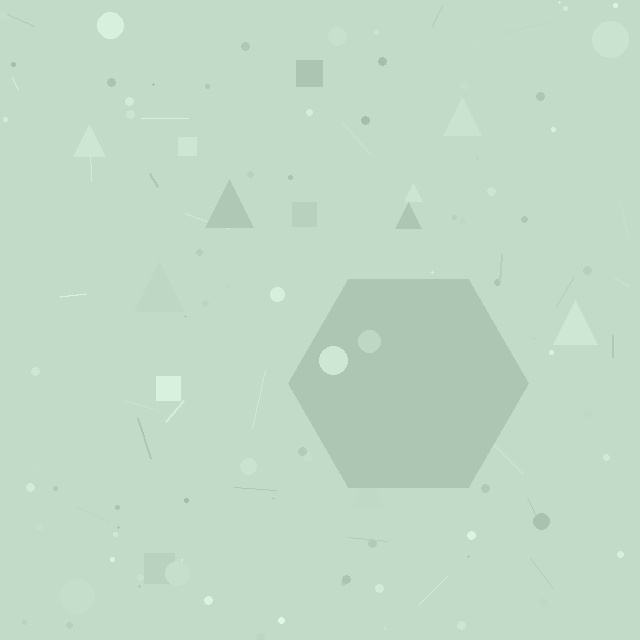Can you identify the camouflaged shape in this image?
The camouflaged shape is a hexagon.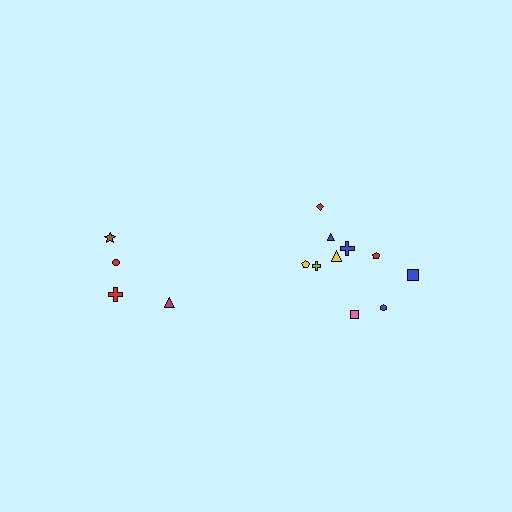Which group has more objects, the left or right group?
The right group.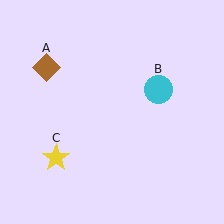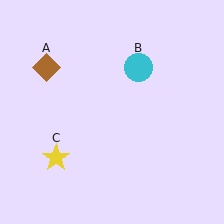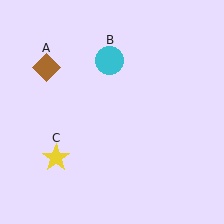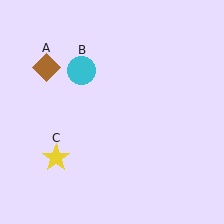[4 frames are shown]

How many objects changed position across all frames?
1 object changed position: cyan circle (object B).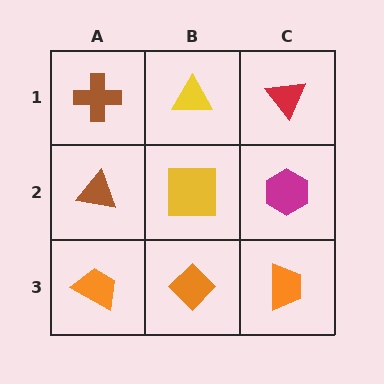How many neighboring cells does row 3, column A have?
2.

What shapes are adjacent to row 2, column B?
A yellow triangle (row 1, column B), an orange diamond (row 3, column B), a brown triangle (row 2, column A), a magenta hexagon (row 2, column C).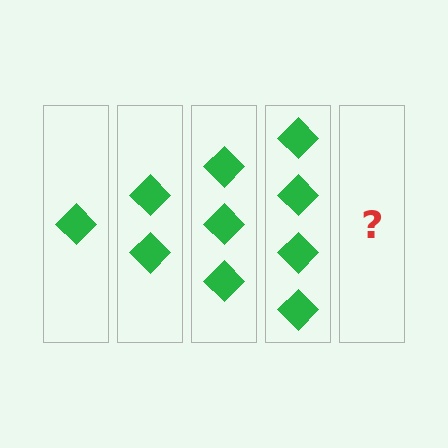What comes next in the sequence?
The next element should be 5 diamonds.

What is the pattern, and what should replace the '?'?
The pattern is that each step adds one more diamond. The '?' should be 5 diamonds.